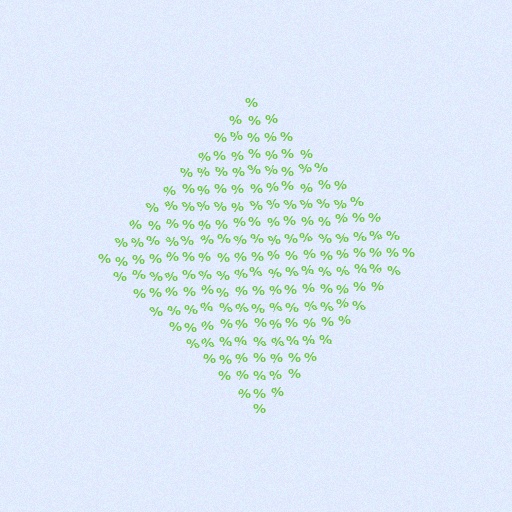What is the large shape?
The large shape is a diamond.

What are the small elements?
The small elements are percent signs.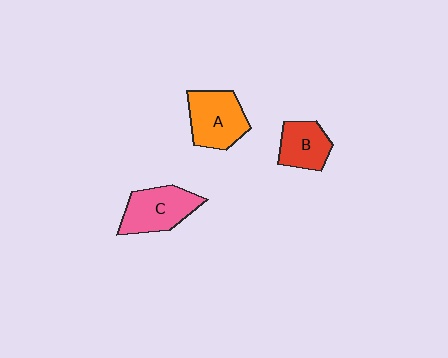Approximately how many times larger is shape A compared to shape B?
Approximately 1.4 times.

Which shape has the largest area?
Shape A (orange).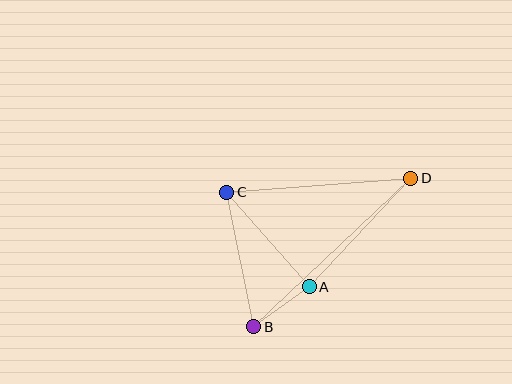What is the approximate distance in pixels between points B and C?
The distance between B and C is approximately 137 pixels.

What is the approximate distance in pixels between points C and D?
The distance between C and D is approximately 184 pixels.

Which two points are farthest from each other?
Points B and D are farthest from each other.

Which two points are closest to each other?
Points A and B are closest to each other.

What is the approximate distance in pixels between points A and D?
The distance between A and D is approximately 148 pixels.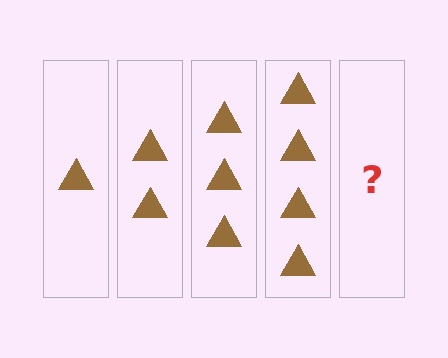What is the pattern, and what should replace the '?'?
The pattern is that each step adds one more triangle. The '?' should be 5 triangles.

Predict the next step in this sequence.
The next step is 5 triangles.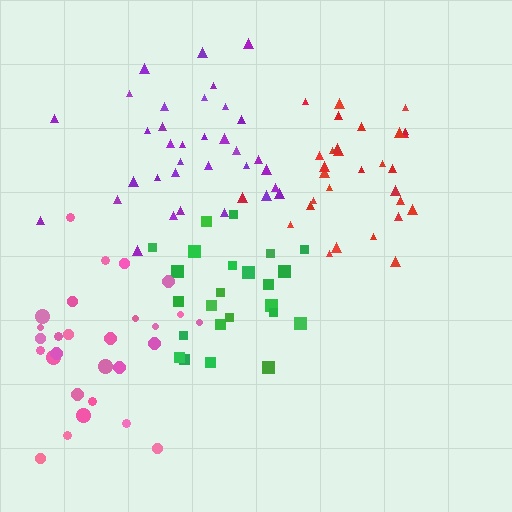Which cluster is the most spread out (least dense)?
Pink.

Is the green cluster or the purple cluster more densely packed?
Purple.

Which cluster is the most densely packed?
Purple.